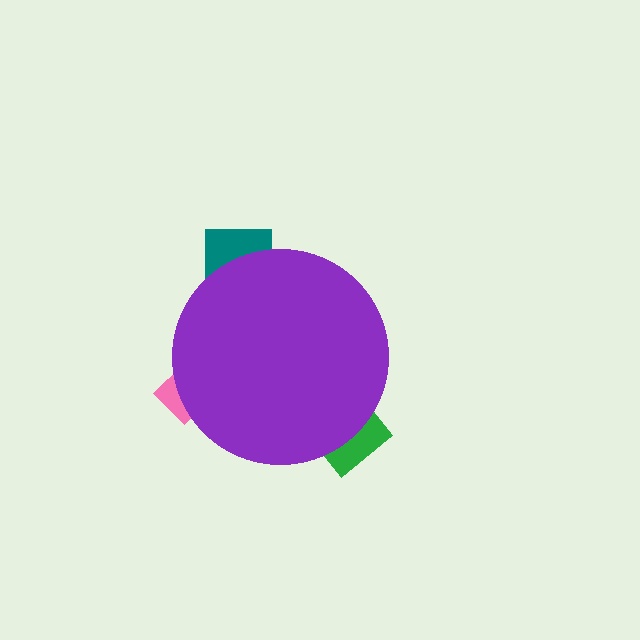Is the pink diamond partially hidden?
Yes, the pink diamond is partially hidden behind the purple circle.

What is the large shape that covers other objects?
A purple circle.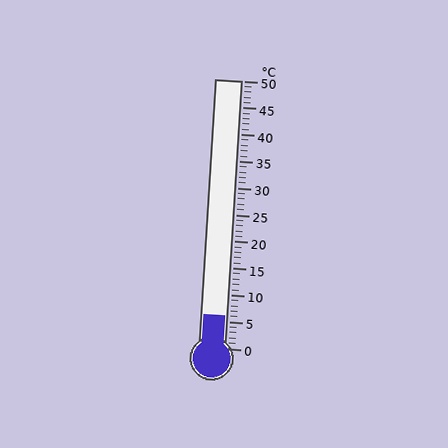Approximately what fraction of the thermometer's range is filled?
The thermometer is filled to approximately 10% of its range.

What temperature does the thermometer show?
The thermometer shows approximately 6°C.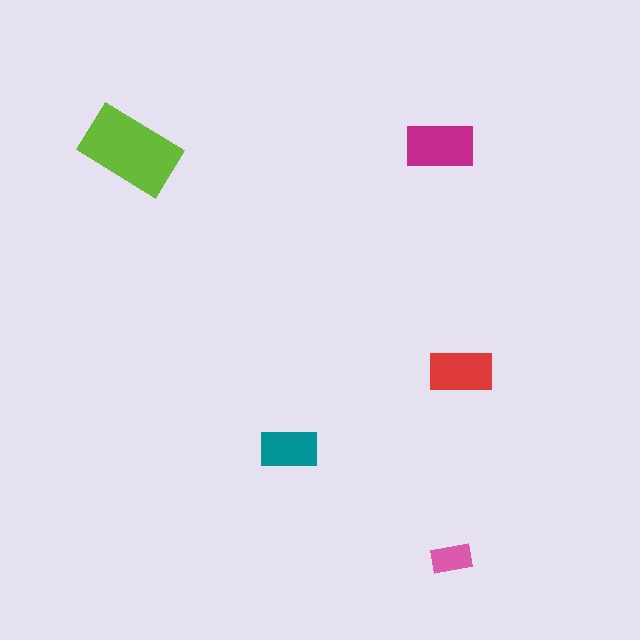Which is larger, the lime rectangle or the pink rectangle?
The lime one.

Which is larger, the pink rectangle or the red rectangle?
The red one.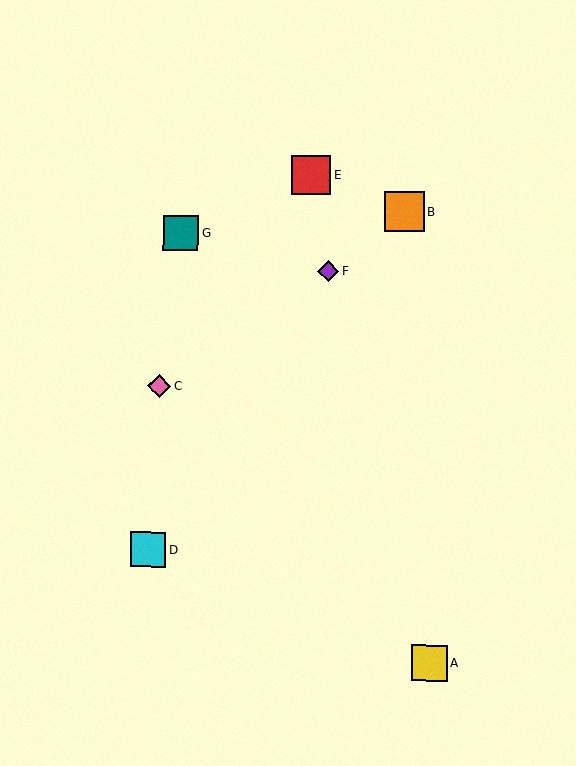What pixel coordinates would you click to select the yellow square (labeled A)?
Click at (430, 663) to select the yellow square A.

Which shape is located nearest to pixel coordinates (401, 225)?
The orange square (labeled B) at (404, 212) is nearest to that location.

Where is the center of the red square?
The center of the red square is at (311, 175).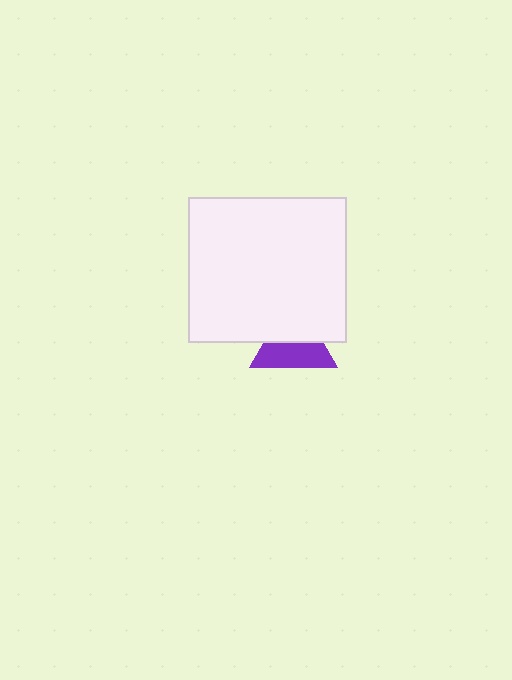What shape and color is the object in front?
The object in front is a white rectangle.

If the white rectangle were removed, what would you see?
You would see the complete purple triangle.